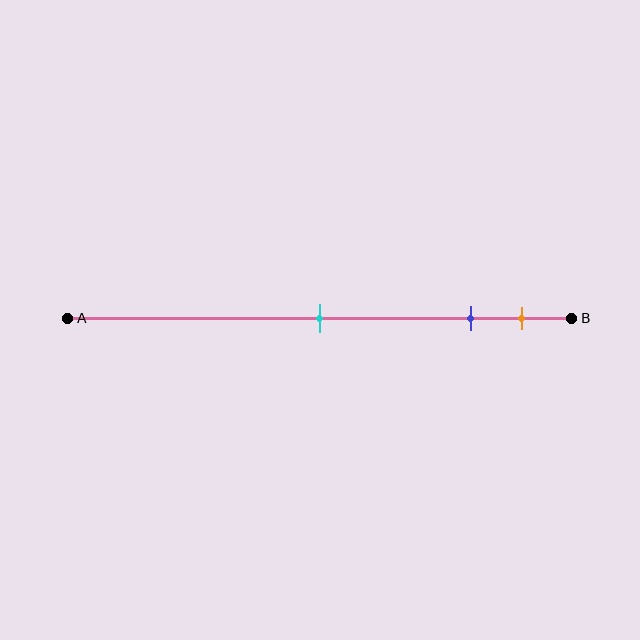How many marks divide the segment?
There are 3 marks dividing the segment.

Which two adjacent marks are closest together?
The blue and orange marks are the closest adjacent pair.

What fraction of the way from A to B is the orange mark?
The orange mark is approximately 90% (0.9) of the way from A to B.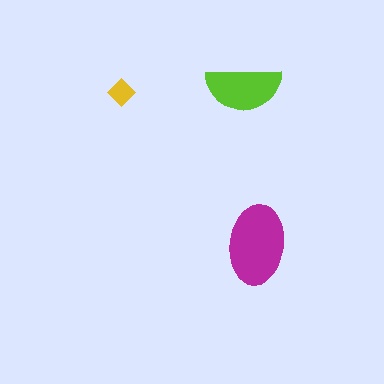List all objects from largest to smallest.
The magenta ellipse, the lime semicircle, the yellow diamond.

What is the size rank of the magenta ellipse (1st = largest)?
1st.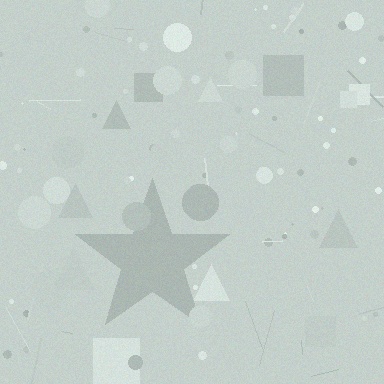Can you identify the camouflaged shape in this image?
The camouflaged shape is a star.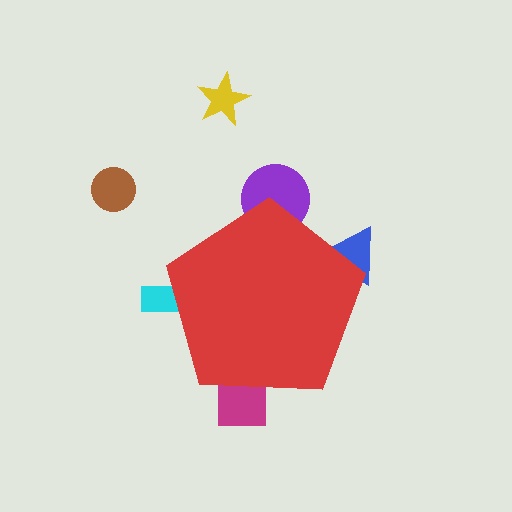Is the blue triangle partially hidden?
Yes, the blue triangle is partially hidden behind the red pentagon.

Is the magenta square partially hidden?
Yes, the magenta square is partially hidden behind the red pentagon.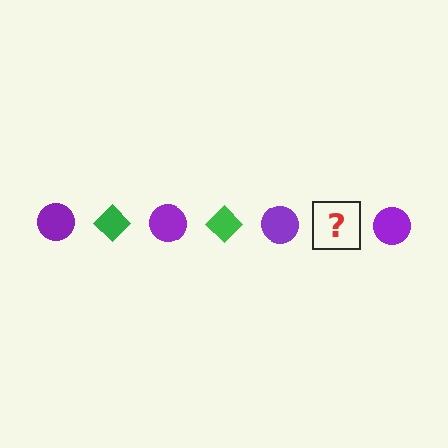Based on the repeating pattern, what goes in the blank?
The blank should be a green diamond.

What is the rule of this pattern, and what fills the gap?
The rule is that the pattern alternates between purple circle and green diamond. The gap should be filled with a green diamond.